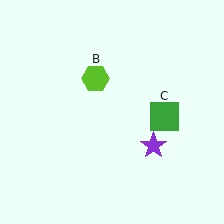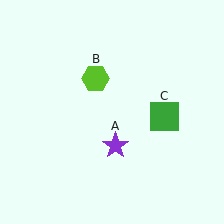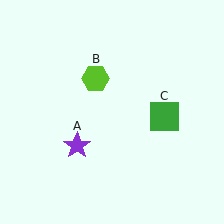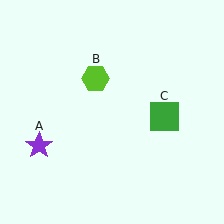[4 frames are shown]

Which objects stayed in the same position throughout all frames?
Lime hexagon (object B) and green square (object C) remained stationary.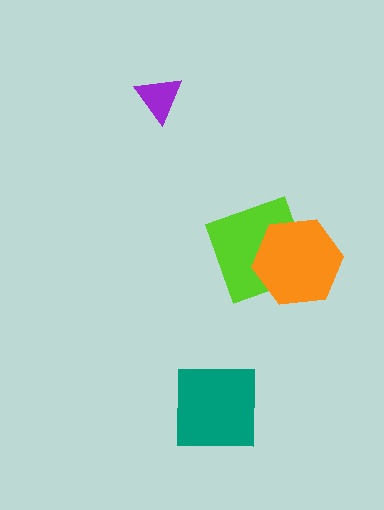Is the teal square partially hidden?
No, no other shape covers it.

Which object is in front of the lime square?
The orange hexagon is in front of the lime square.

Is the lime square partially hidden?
Yes, it is partially covered by another shape.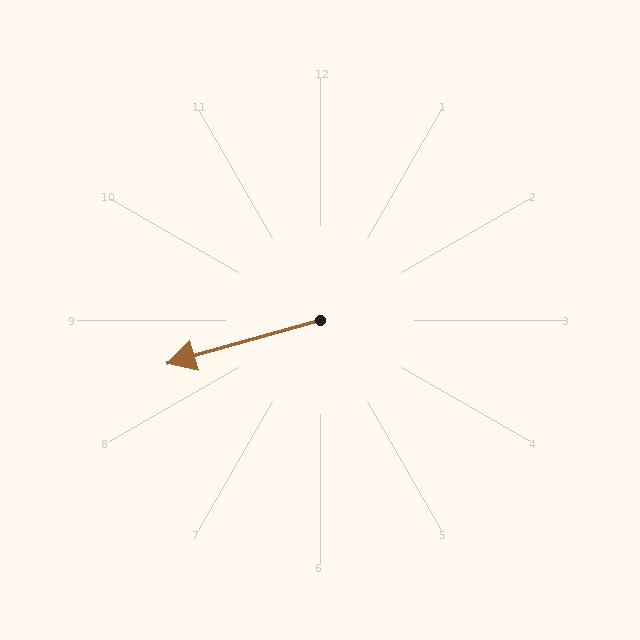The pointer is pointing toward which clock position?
Roughly 8 o'clock.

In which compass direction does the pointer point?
West.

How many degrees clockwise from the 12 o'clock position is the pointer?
Approximately 254 degrees.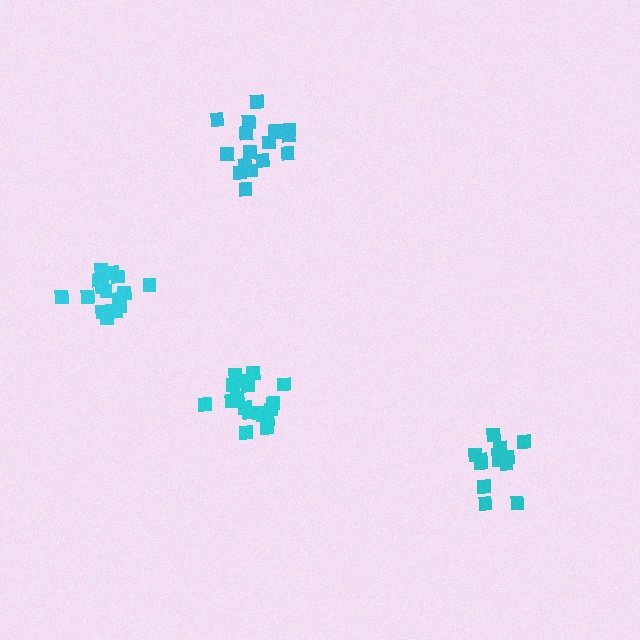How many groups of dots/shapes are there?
There are 4 groups.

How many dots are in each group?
Group 1: 17 dots, Group 2: 13 dots, Group 3: 18 dots, Group 4: 17 dots (65 total).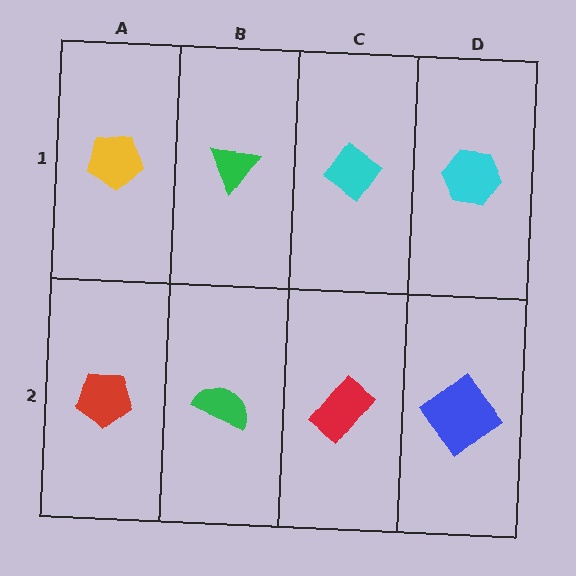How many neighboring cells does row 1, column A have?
2.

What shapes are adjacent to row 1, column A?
A red pentagon (row 2, column A), a green triangle (row 1, column B).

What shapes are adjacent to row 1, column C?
A red rectangle (row 2, column C), a green triangle (row 1, column B), a cyan hexagon (row 1, column D).